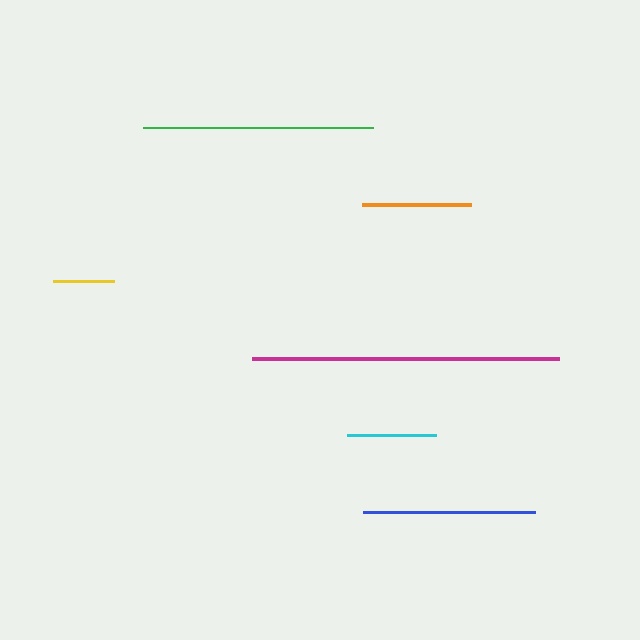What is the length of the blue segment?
The blue segment is approximately 172 pixels long.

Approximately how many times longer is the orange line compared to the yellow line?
The orange line is approximately 1.8 times the length of the yellow line.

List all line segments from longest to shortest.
From longest to shortest: magenta, green, blue, orange, cyan, yellow.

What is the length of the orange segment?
The orange segment is approximately 109 pixels long.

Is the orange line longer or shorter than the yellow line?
The orange line is longer than the yellow line.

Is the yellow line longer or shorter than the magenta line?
The magenta line is longer than the yellow line.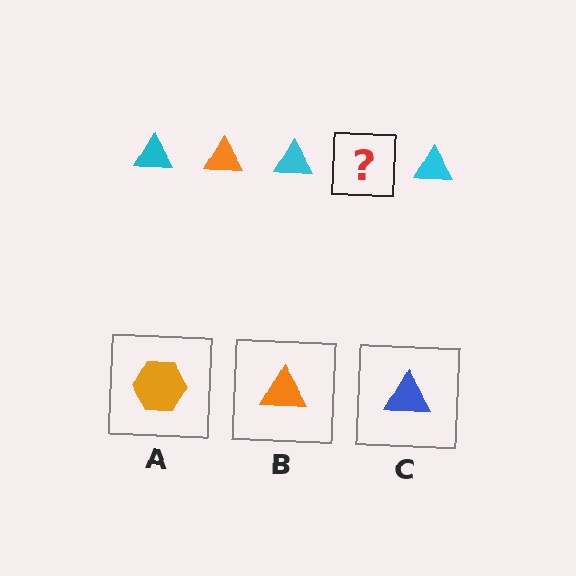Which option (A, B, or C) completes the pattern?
B.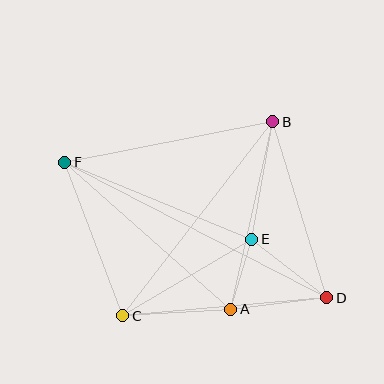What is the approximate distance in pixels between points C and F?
The distance between C and F is approximately 164 pixels.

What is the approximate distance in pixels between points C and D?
The distance between C and D is approximately 205 pixels.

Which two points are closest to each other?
Points A and E are closest to each other.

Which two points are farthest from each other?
Points D and F are farthest from each other.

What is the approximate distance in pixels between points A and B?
The distance between A and B is approximately 192 pixels.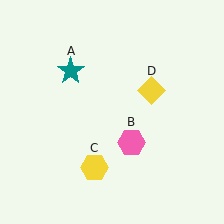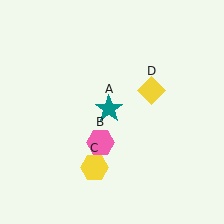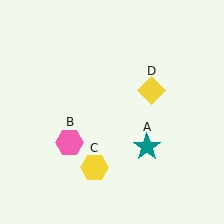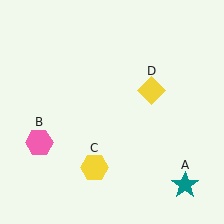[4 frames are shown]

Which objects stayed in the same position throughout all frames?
Yellow hexagon (object C) and yellow diamond (object D) remained stationary.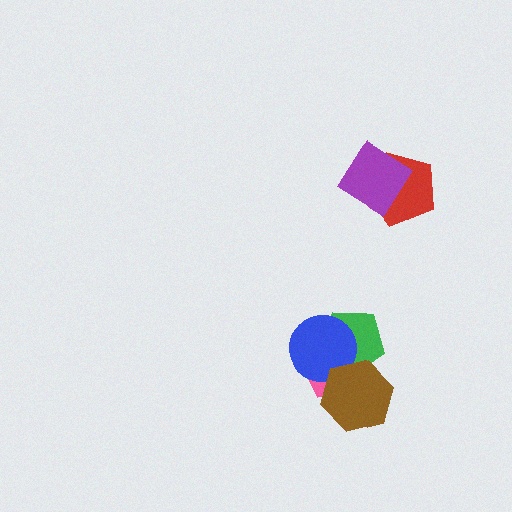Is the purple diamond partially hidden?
No, no other shape covers it.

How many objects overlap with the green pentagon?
3 objects overlap with the green pentagon.